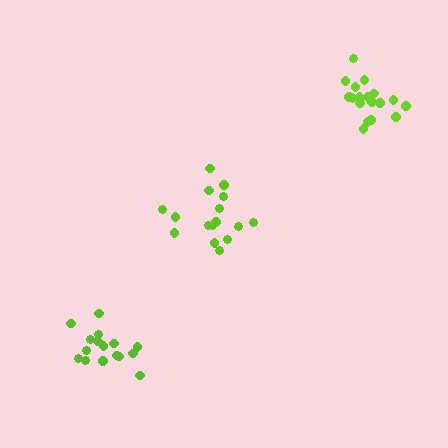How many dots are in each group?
Group 1: 19 dots, Group 2: 17 dots, Group 3: 16 dots (52 total).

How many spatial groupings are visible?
There are 3 spatial groupings.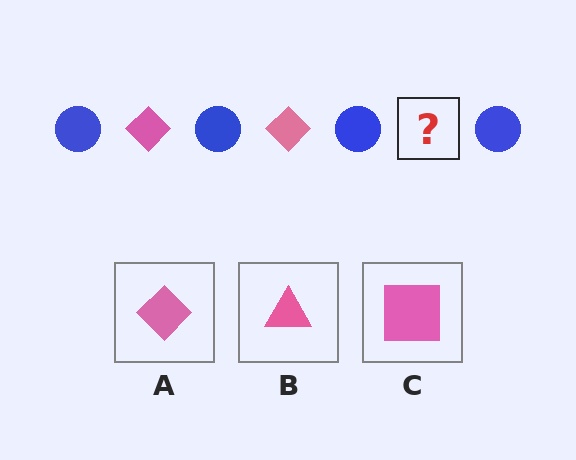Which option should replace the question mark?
Option A.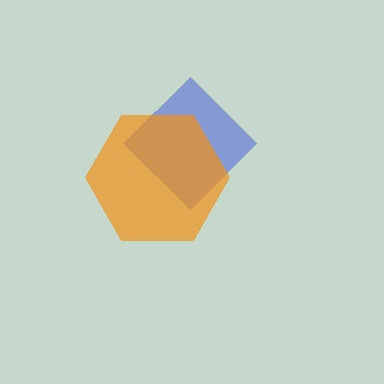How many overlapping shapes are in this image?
There are 2 overlapping shapes in the image.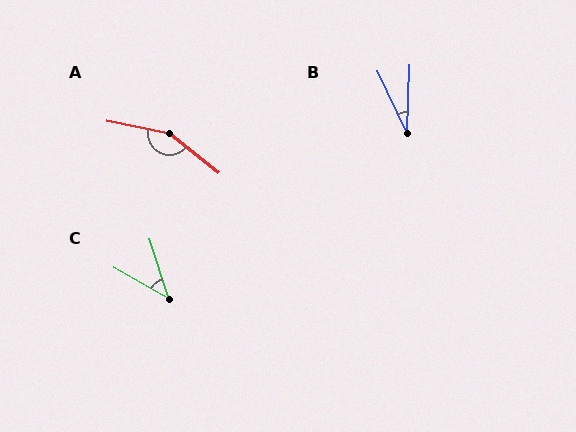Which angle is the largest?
A, at approximately 153 degrees.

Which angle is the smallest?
B, at approximately 27 degrees.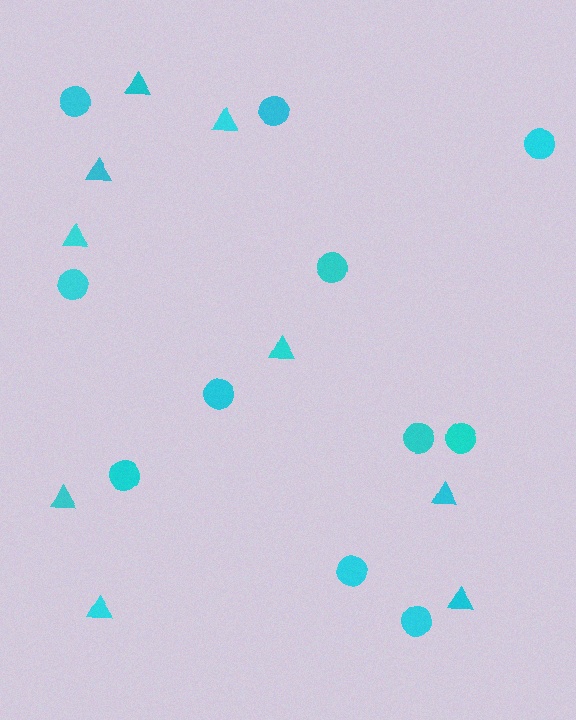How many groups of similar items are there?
There are 2 groups: one group of circles (11) and one group of triangles (9).